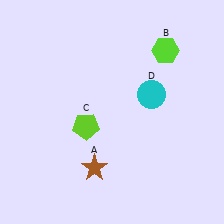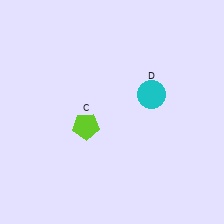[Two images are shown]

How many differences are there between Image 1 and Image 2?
There are 2 differences between the two images.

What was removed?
The lime hexagon (B), the brown star (A) were removed in Image 2.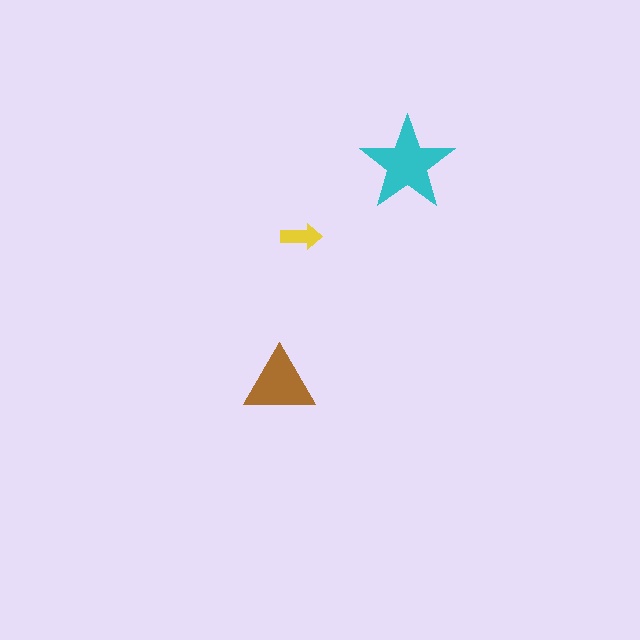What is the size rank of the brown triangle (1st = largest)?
2nd.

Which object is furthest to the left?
The brown triangle is leftmost.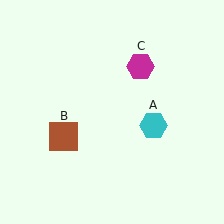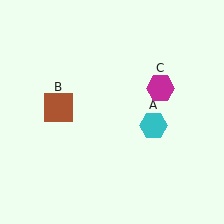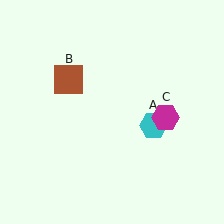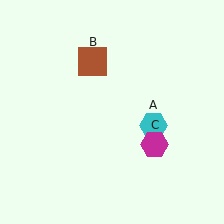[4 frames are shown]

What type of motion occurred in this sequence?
The brown square (object B), magenta hexagon (object C) rotated clockwise around the center of the scene.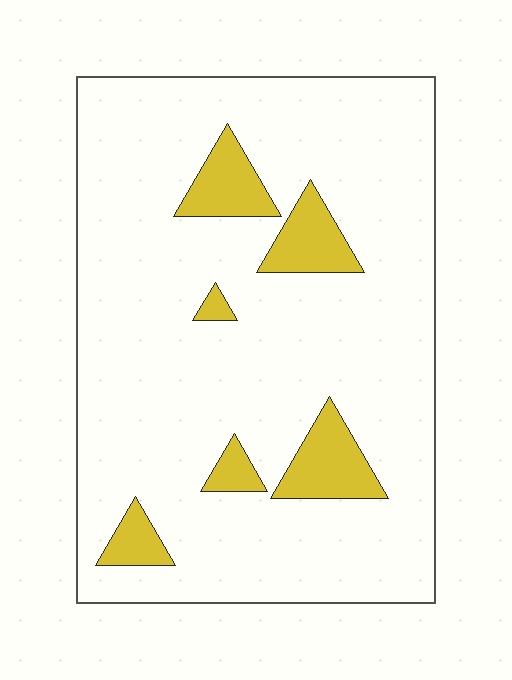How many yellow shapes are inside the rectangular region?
6.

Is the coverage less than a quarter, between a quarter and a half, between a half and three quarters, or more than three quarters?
Less than a quarter.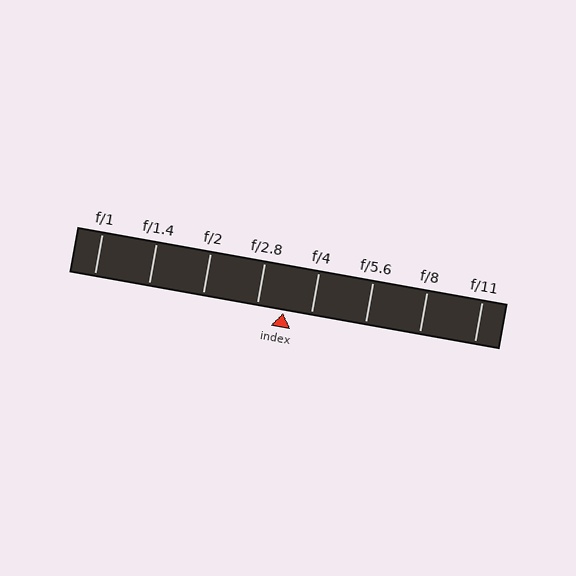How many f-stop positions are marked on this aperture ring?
There are 8 f-stop positions marked.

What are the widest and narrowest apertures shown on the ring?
The widest aperture shown is f/1 and the narrowest is f/11.